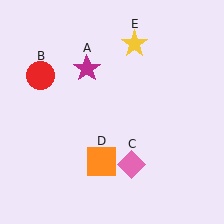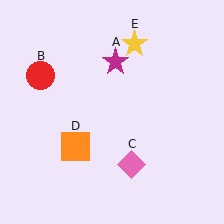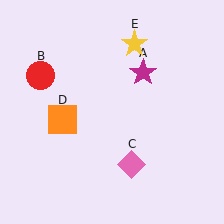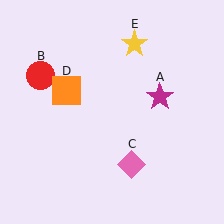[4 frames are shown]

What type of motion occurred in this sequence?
The magenta star (object A), orange square (object D) rotated clockwise around the center of the scene.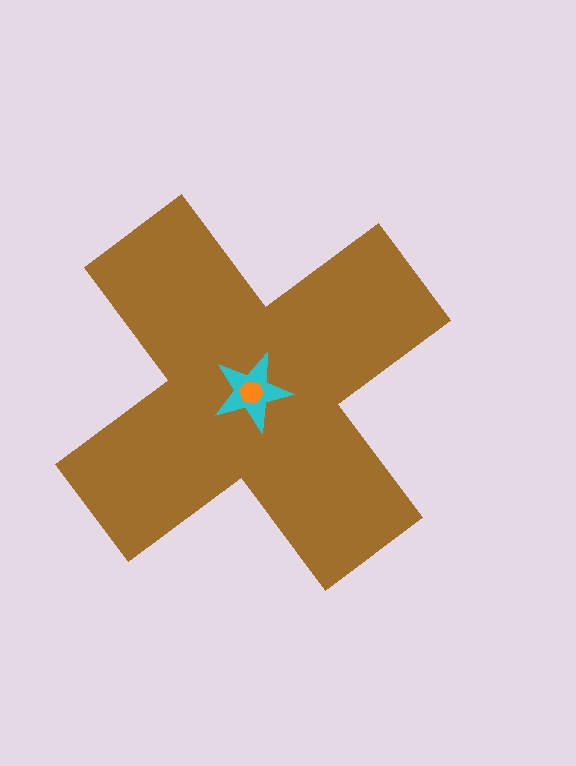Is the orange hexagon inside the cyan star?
Yes.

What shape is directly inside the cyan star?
The orange hexagon.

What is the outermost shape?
The brown cross.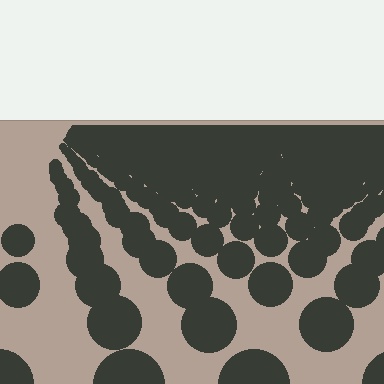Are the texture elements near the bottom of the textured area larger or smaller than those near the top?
Larger. Near the bottom, elements are closer to the viewer and appear at a bigger on-screen size.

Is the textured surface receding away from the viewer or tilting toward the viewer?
The surface is receding away from the viewer. Texture elements get smaller and denser toward the top.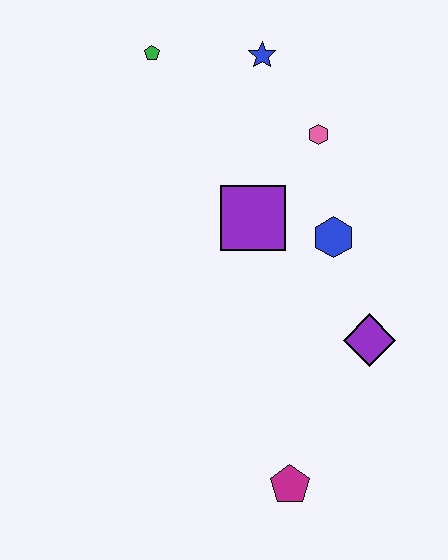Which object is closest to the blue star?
The pink hexagon is closest to the blue star.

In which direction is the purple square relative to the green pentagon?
The purple square is below the green pentagon.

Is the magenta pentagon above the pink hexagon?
No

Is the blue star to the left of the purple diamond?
Yes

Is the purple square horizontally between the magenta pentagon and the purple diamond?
No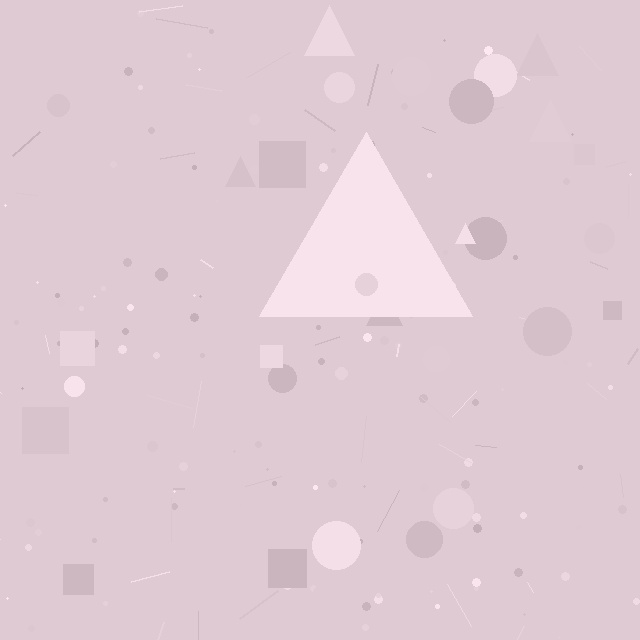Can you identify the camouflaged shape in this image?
The camouflaged shape is a triangle.